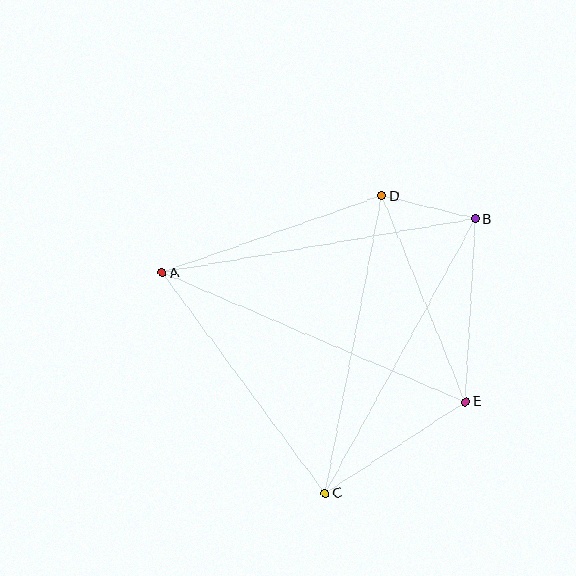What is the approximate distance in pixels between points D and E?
The distance between D and E is approximately 222 pixels.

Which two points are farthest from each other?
Points A and E are farthest from each other.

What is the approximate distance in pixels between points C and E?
The distance between C and E is approximately 167 pixels.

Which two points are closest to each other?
Points B and D are closest to each other.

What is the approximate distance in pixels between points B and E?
The distance between B and E is approximately 183 pixels.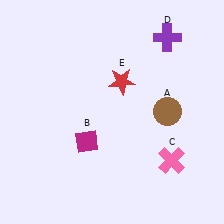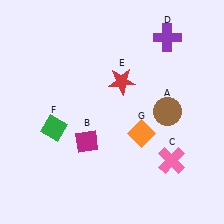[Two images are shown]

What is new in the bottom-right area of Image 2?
An orange diamond (G) was added in the bottom-right area of Image 2.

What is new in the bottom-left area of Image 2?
A green diamond (F) was added in the bottom-left area of Image 2.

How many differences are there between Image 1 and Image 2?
There are 2 differences between the two images.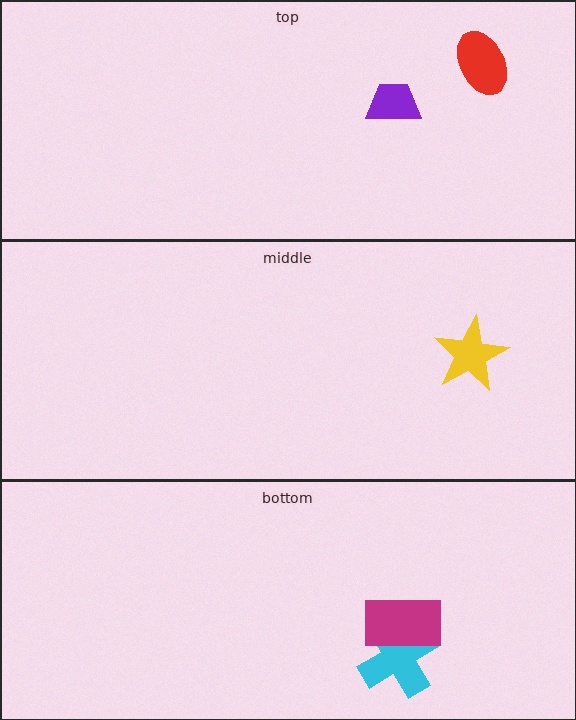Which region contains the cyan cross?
The bottom region.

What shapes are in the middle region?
The yellow star.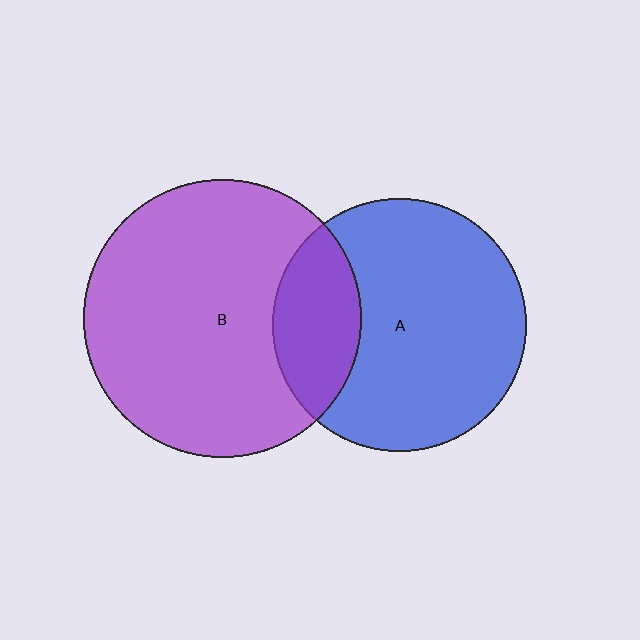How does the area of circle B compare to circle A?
Approximately 1.2 times.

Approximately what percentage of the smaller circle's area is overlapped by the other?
Approximately 25%.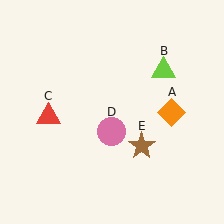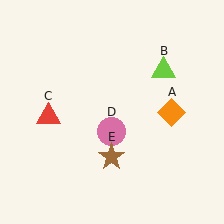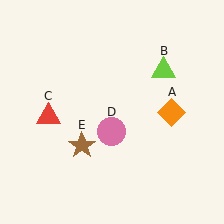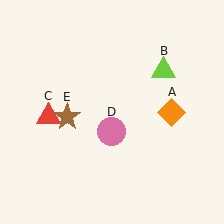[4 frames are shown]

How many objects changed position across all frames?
1 object changed position: brown star (object E).